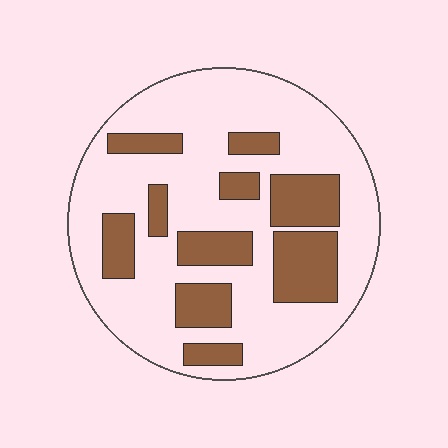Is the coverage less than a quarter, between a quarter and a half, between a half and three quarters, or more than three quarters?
Between a quarter and a half.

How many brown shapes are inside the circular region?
10.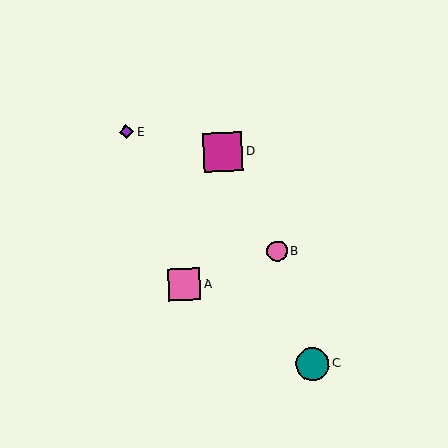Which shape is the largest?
The magenta square (labeled D) is the largest.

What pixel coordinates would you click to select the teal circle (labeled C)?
Click at (313, 364) to select the teal circle C.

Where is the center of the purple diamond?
The center of the purple diamond is at (126, 132).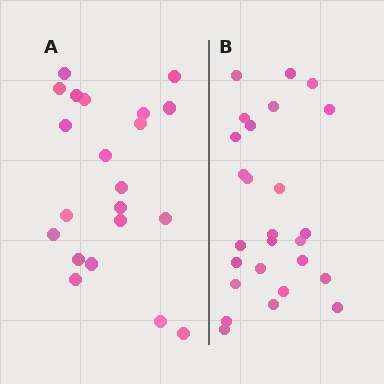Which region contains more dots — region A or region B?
Region B (the right region) has more dots.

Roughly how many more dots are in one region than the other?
Region B has about 5 more dots than region A.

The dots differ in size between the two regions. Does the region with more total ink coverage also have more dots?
No. Region A has more total ink coverage because its dots are larger, but region B actually contains more individual dots. Total area can be misleading — the number of items is what matters here.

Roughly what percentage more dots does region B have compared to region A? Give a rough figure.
About 25% more.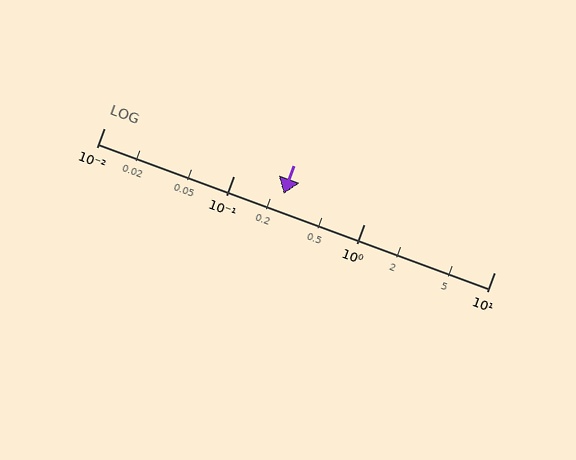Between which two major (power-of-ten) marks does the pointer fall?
The pointer is between 0.1 and 1.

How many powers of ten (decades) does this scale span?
The scale spans 3 decades, from 0.01 to 10.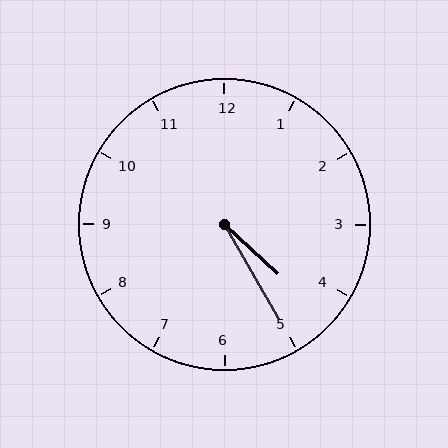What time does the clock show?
4:25.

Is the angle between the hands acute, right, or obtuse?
It is acute.